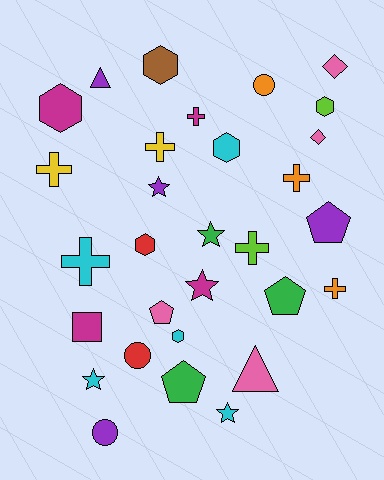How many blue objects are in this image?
There are no blue objects.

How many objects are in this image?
There are 30 objects.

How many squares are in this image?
There is 1 square.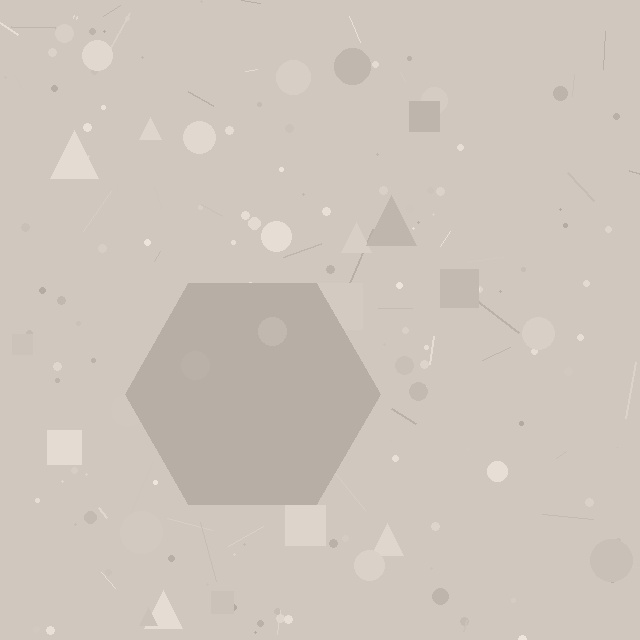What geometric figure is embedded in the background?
A hexagon is embedded in the background.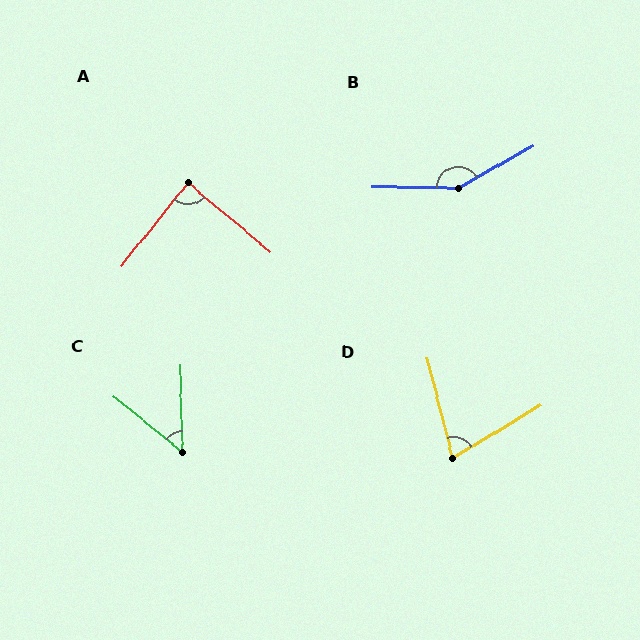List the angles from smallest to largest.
C (50°), D (74°), A (89°), B (150°).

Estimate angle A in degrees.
Approximately 89 degrees.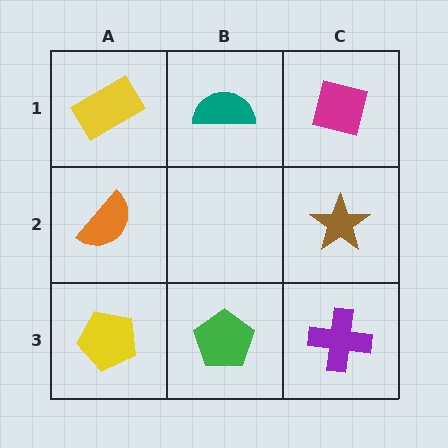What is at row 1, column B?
A teal semicircle.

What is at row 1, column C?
A magenta square.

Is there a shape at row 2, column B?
No, that cell is empty.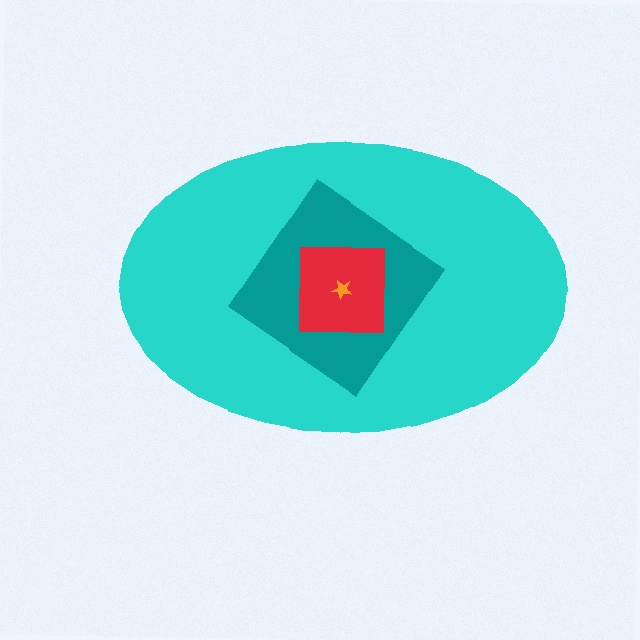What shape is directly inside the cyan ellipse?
The teal diamond.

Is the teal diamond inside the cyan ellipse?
Yes.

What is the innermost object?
The orange star.